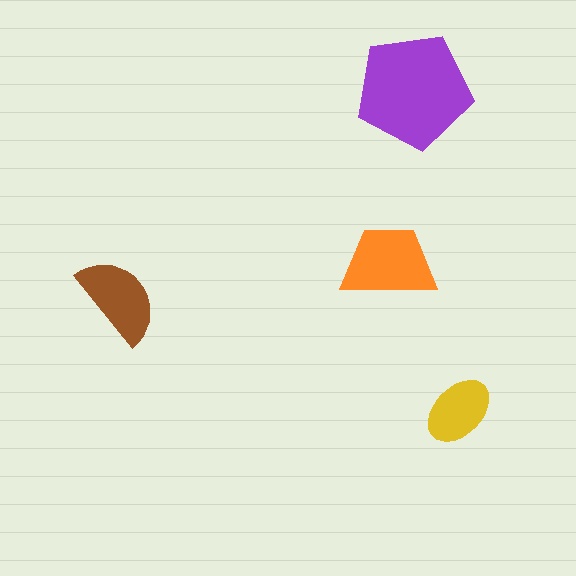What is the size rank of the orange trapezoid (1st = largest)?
2nd.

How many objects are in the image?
There are 4 objects in the image.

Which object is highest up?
The purple pentagon is topmost.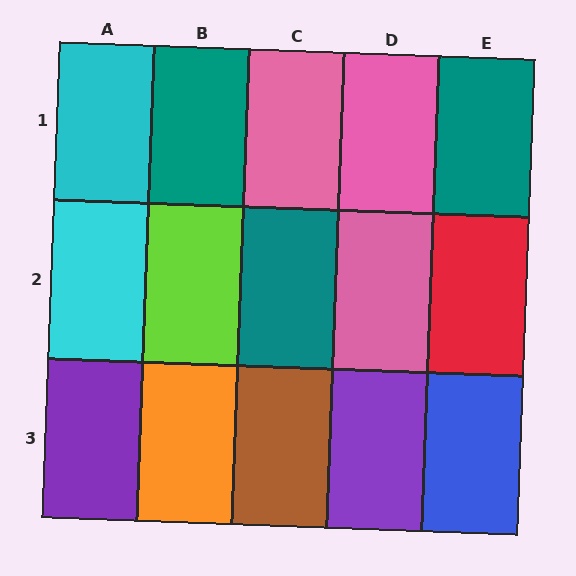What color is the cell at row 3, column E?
Blue.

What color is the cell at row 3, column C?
Brown.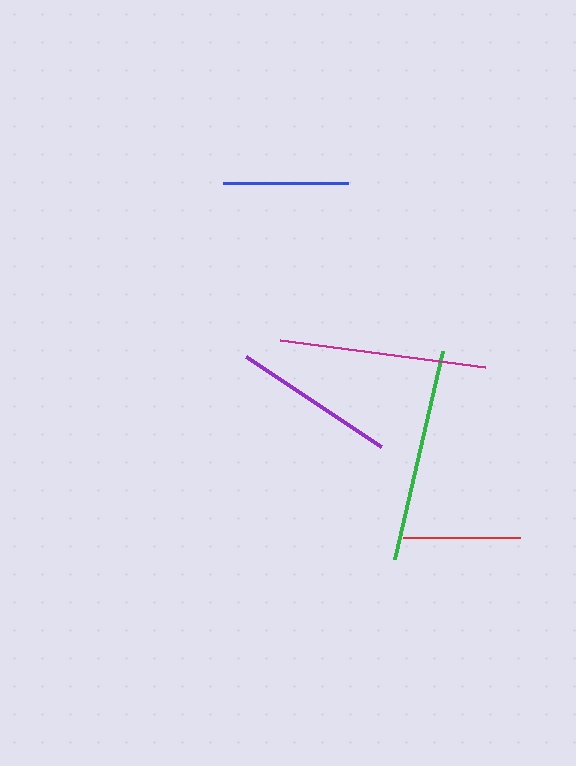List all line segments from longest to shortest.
From longest to shortest: green, magenta, purple, blue, red.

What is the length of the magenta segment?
The magenta segment is approximately 207 pixels long.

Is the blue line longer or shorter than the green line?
The green line is longer than the blue line.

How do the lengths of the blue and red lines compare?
The blue and red lines are approximately the same length.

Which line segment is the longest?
The green line is the longest at approximately 213 pixels.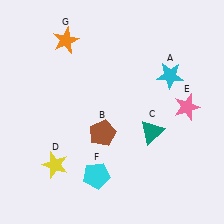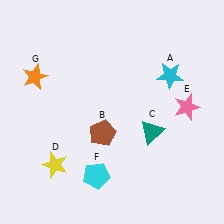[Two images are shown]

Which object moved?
The orange star (G) moved down.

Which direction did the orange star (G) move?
The orange star (G) moved down.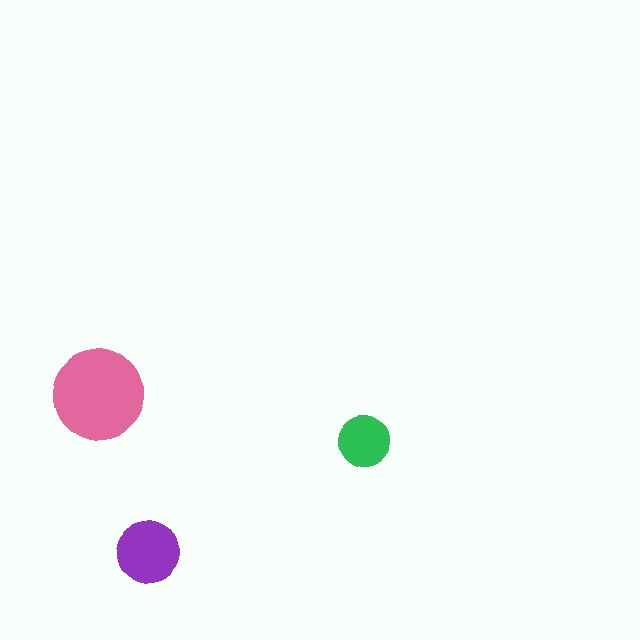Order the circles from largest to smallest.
the pink one, the purple one, the green one.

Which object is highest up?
The pink circle is topmost.